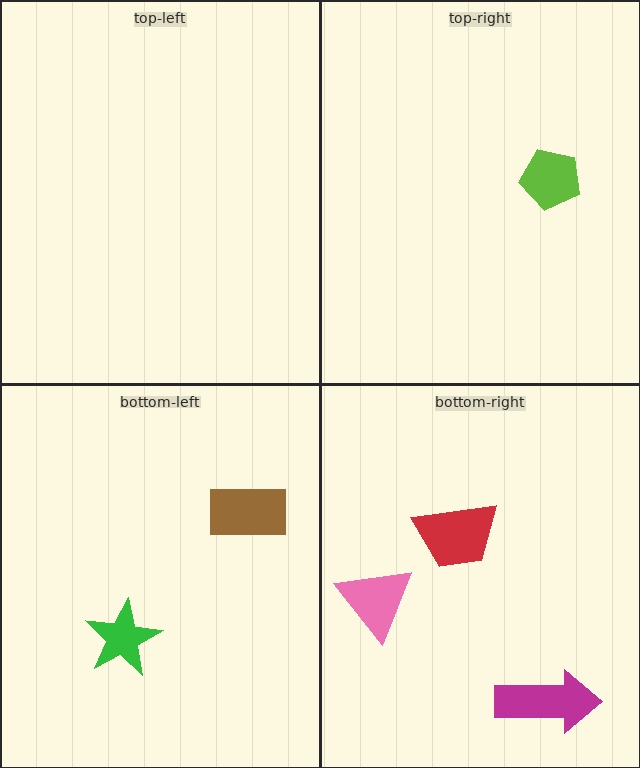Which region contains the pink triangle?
The bottom-right region.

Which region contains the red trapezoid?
The bottom-right region.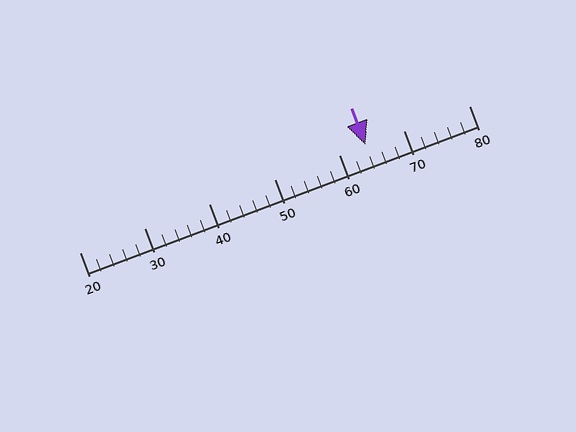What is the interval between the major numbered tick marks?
The major tick marks are spaced 10 units apart.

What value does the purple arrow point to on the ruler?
The purple arrow points to approximately 64.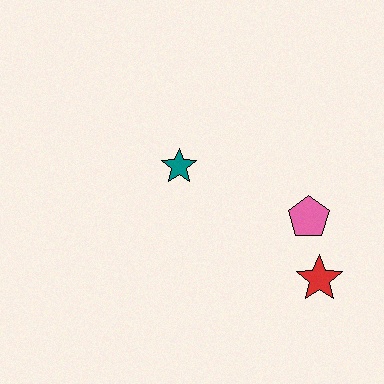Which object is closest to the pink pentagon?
The red star is closest to the pink pentagon.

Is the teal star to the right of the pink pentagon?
No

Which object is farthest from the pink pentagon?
The teal star is farthest from the pink pentagon.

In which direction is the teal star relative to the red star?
The teal star is to the left of the red star.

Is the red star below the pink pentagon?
Yes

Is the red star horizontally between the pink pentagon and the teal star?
No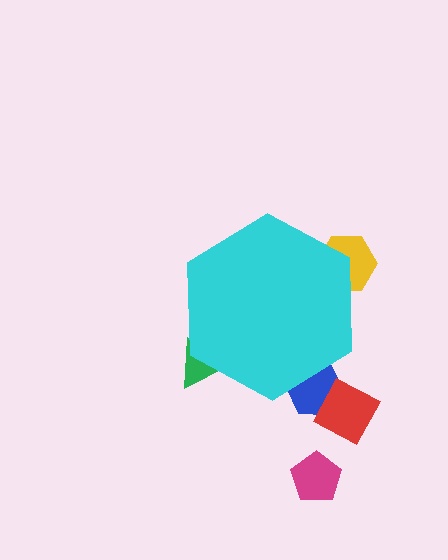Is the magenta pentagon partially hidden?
No, the magenta pentagon is fully visible.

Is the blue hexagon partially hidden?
Yes, the blue hexagon is partially hidden behind the cyan hexagon.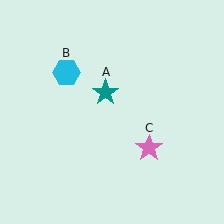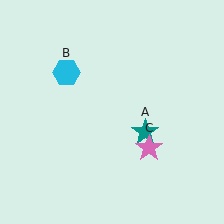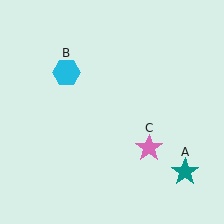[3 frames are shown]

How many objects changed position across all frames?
1 object changed position: teal star (object A).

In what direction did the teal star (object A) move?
The teal star (object A) moved down and to the right.